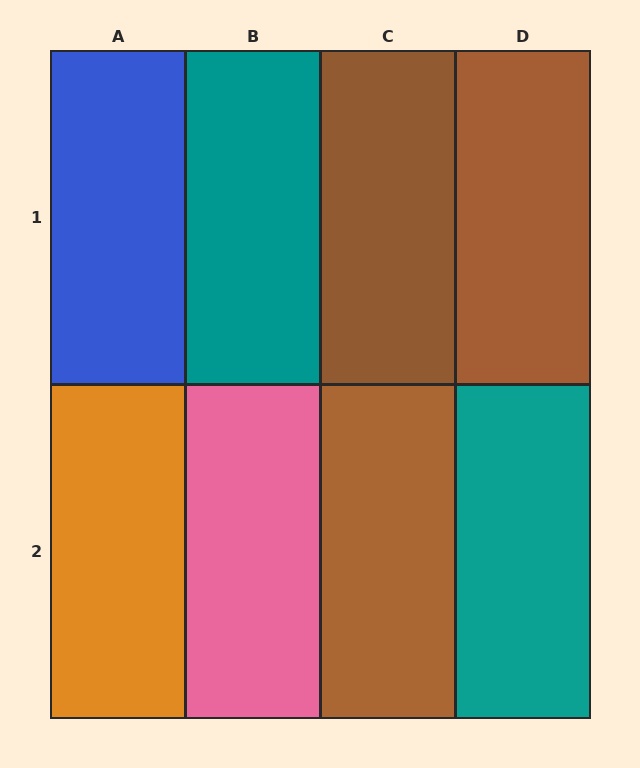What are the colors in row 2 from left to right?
Orange, pink, brown, teal.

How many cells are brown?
3 cells are brown.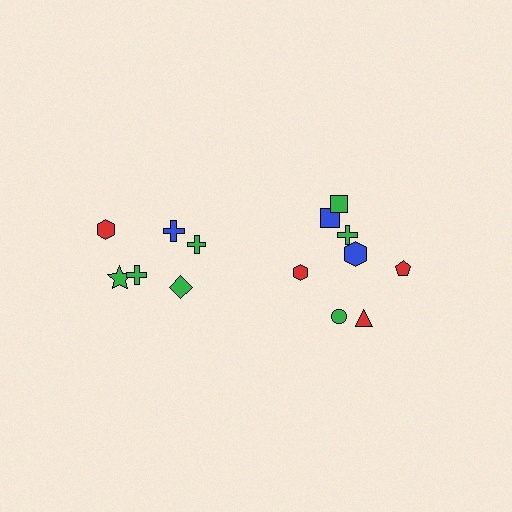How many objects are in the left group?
There are 6 objects.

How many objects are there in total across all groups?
There are 14 objects.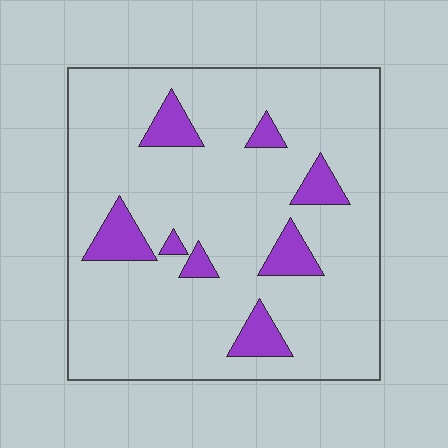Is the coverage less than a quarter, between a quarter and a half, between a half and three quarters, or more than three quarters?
Less than a quarter.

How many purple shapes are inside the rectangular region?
8.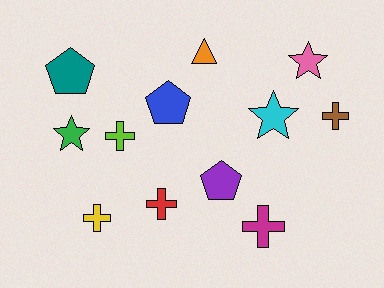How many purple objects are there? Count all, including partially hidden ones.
There is 1 purple object.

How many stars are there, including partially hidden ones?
There are 3 stars.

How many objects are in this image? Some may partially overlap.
There are 12 objects.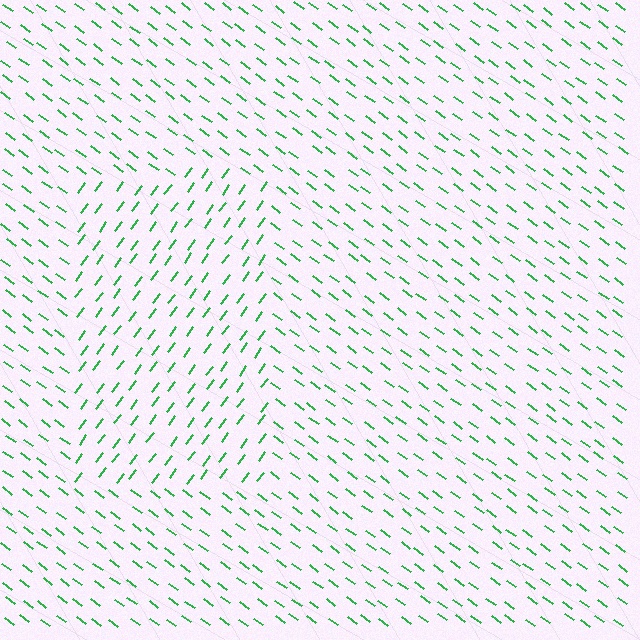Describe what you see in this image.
The image is filled with small green line segments. A rectangle region in the image has lines oriented differently from the surrounding lines, creating a visible texture boundary.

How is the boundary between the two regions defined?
The boundary is defined purely by a change in line orientation (approximately 90 degrees difference). All lines are the same color and thickness.